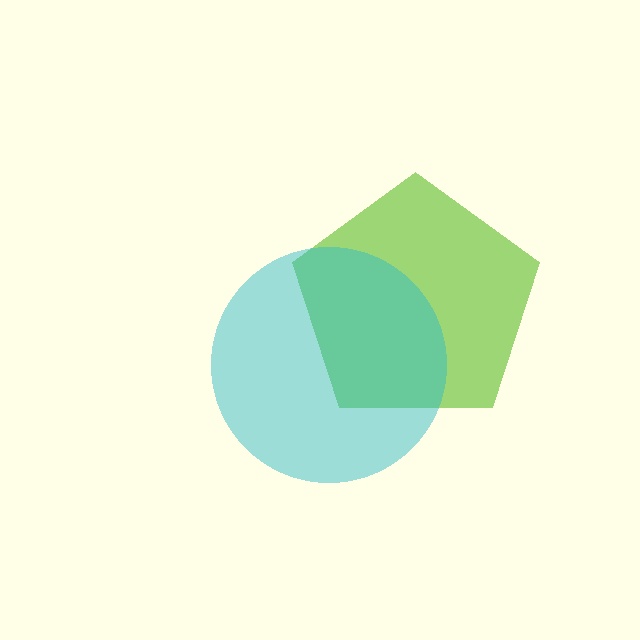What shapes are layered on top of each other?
The layered shapes are: a lime pentagon, a cyan circle.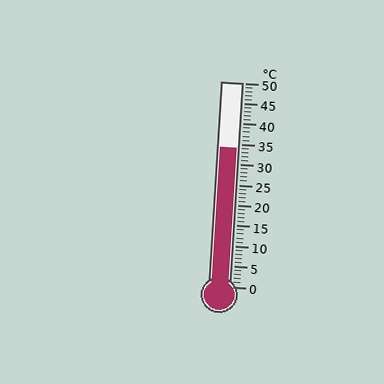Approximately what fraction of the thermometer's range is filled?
The thermometer is filled to approximately 70% of its range.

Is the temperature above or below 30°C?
The temperature is above 30°C.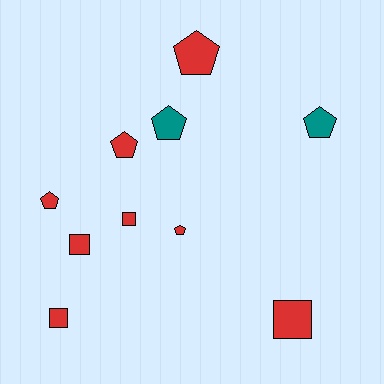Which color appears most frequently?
Red, with 8 objects.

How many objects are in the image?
There are 10 objects.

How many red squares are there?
There are 4 red squares.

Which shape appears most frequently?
Pentagon, with 6 objects.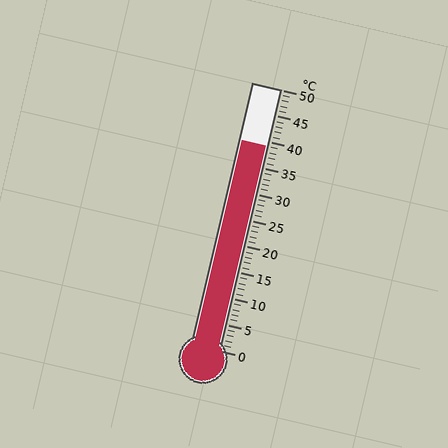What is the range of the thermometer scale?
The thermometer scale ranges from 0°C to 50°C.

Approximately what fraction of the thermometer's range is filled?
The thermometer is filled to approximately 80% of its range.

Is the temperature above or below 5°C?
The temperature is above 5°C.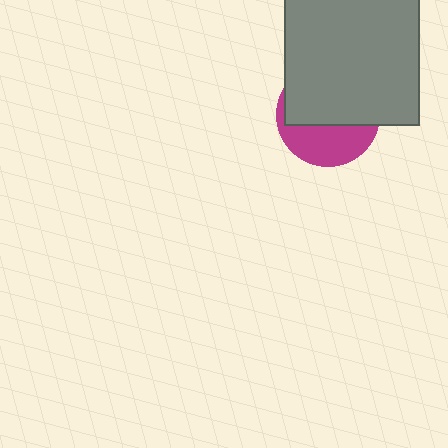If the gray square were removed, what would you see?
You would see the complete magenta circle.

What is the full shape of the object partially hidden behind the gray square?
The partially hidden object is a magenta circle.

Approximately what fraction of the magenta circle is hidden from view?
Roughly 60% of the magenta circle is hidden behind the gray square.